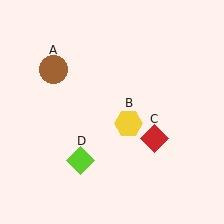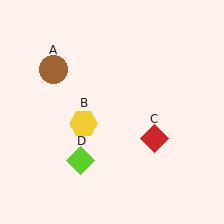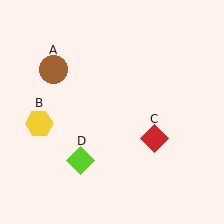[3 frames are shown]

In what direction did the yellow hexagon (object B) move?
The yellow hexagon (object B) moved left.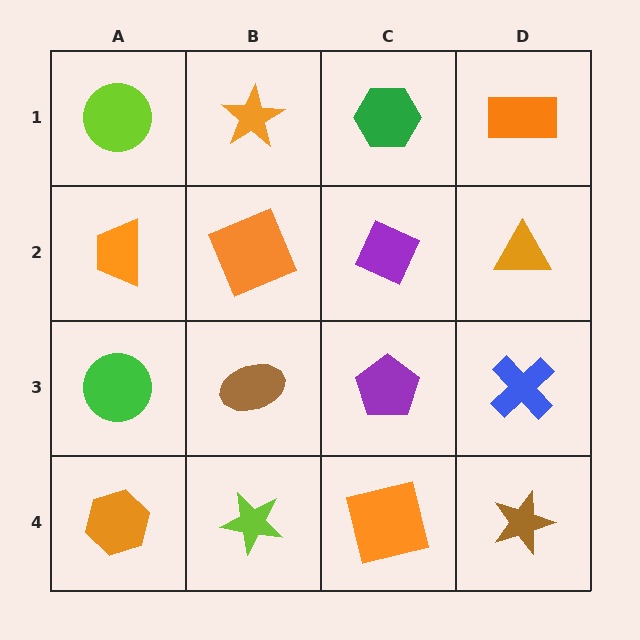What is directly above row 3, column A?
An orange trapezoid.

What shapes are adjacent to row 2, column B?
An orange star (row 1, column B), a brown ellipse (row 3, column B), an orange trapezoid (row 2, column A), a purple diamond (row 2, column C).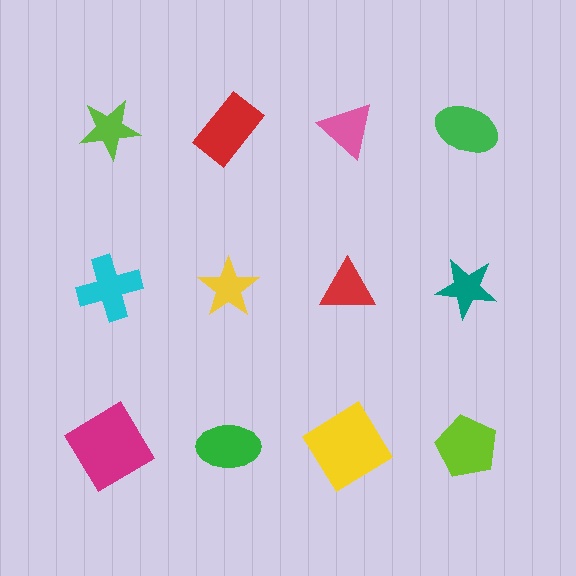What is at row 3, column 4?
A lime pentagon.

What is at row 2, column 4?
A teal star.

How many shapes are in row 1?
4 shapes.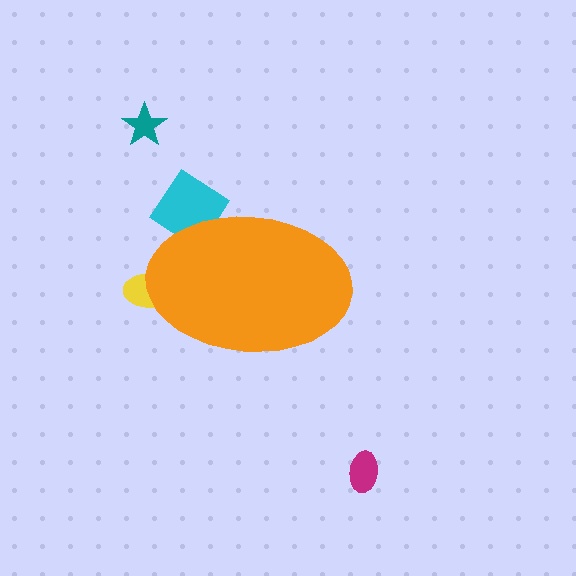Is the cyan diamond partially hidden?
Yes, the cyan diamond is partially hidden behind the orange ellipse.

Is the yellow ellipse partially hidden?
Yes, the yellow ellipse is partially hidden behind the orange ellipse.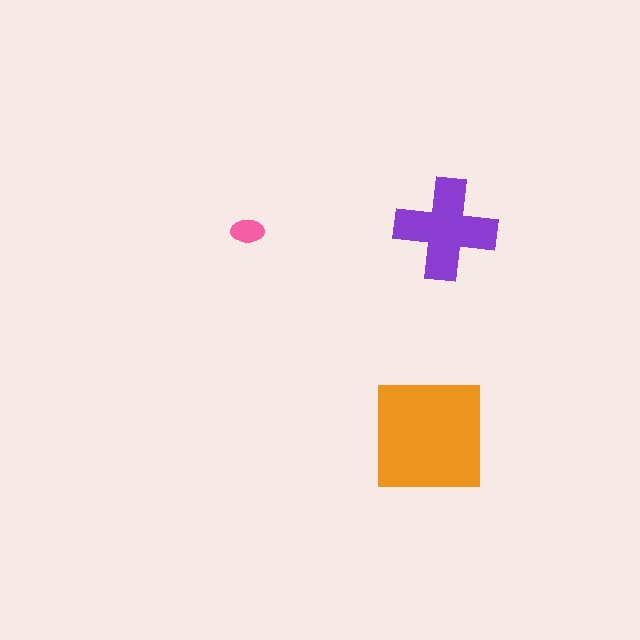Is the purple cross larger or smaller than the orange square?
Smaller.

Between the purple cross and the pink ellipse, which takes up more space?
The purple cross.